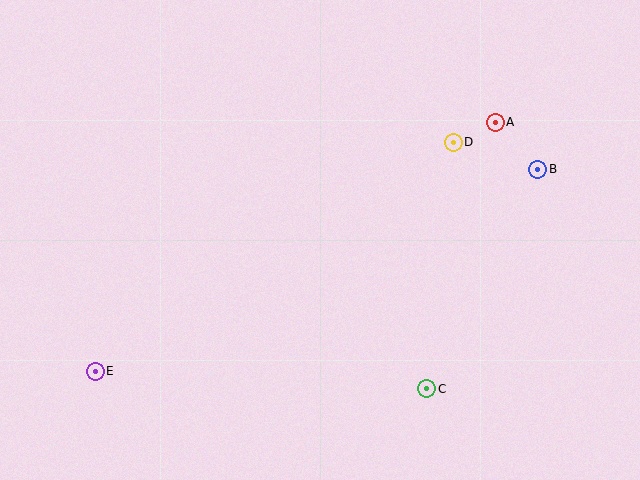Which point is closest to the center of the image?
Point D at (453, 142) is closest to the center.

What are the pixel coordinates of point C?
Point C is at (427, 389).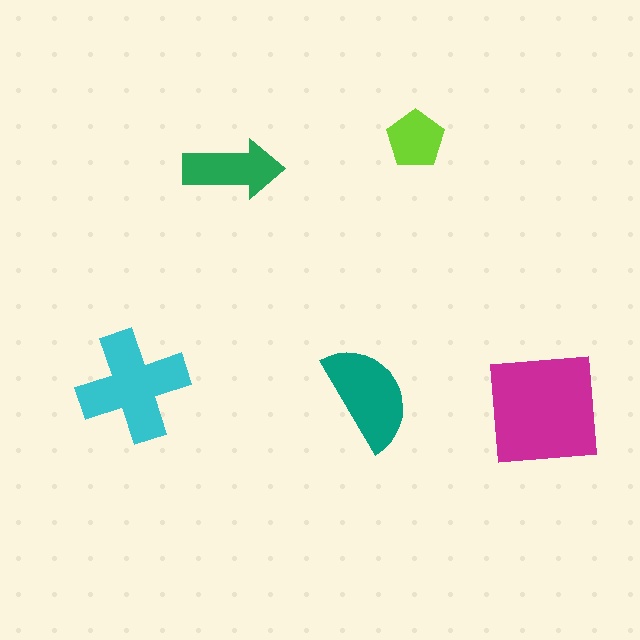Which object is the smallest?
The lime pentagon.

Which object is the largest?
The magenta square.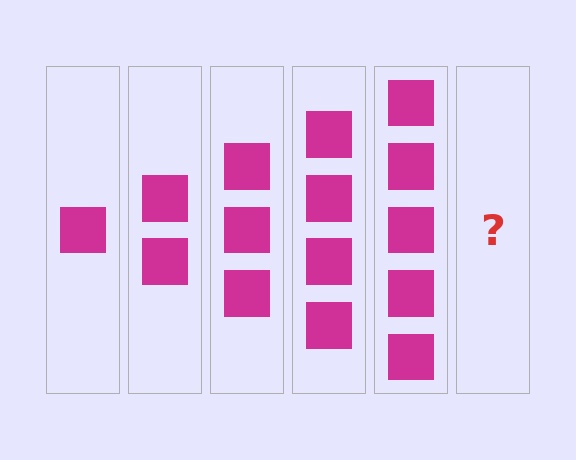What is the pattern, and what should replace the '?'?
The pattern is that each step adds one more square. The '?' should be 6 squares.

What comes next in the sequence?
The next element should be 6 squares.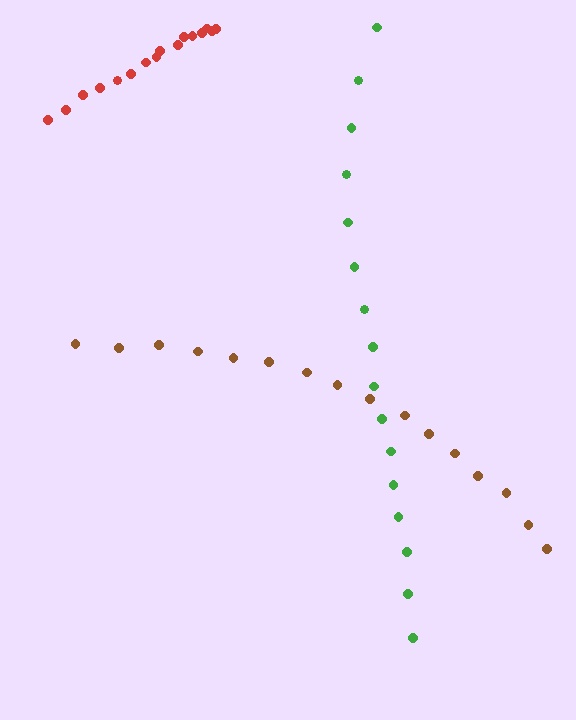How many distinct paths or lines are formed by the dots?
There are 3 distinct paths.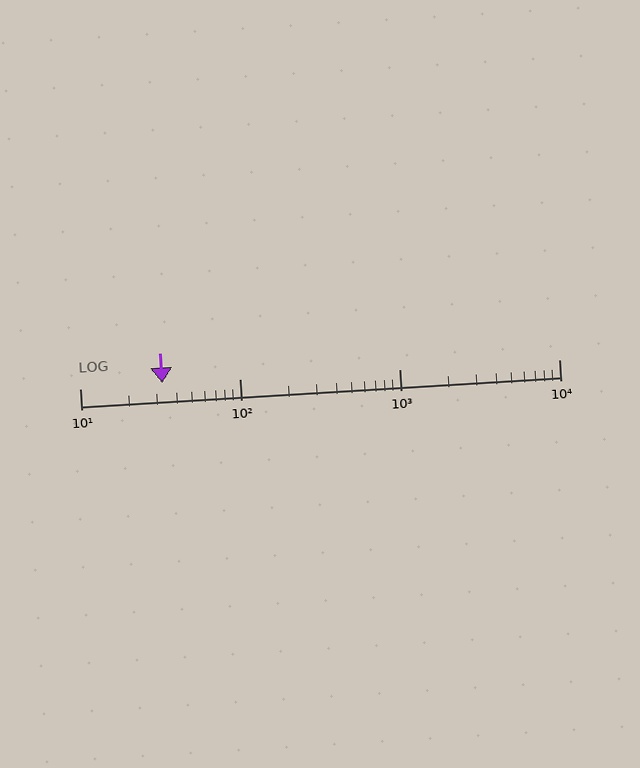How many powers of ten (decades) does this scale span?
The scale spans 3 decades, from 10 to 10000.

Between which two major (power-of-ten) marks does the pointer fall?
The pointer is between 10 and 100.